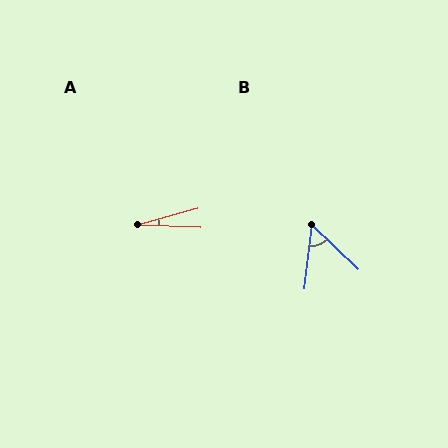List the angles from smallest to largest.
A (18°), B (53°).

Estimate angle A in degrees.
Approximately 18 degrees.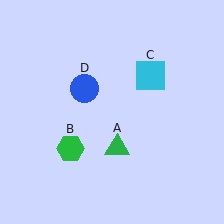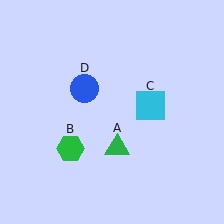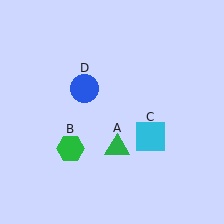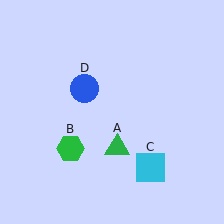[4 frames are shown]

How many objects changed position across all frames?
1 object changed position: cyan square (object C).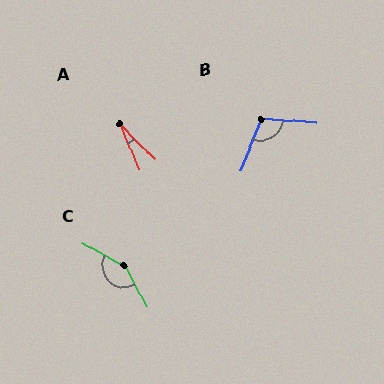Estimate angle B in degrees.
Approximately 107 degrees.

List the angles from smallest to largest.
A (22°), B (107°), C (148°).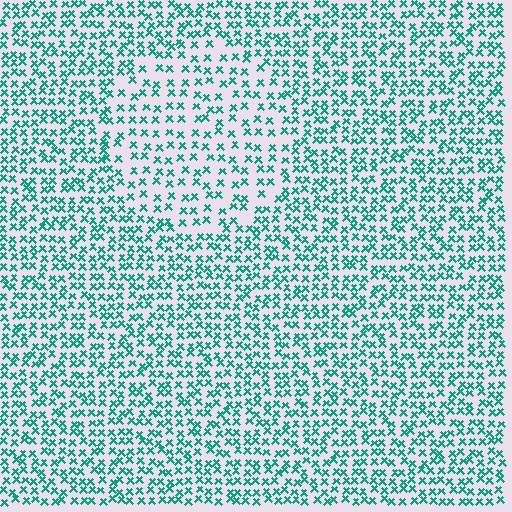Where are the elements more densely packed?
The elements are more densely packed outside the circle boundary.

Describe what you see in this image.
The image contains small teal elements arranged at two different densities. A circle-shaped region is visible where the elements are less densely packed than the surrounding area.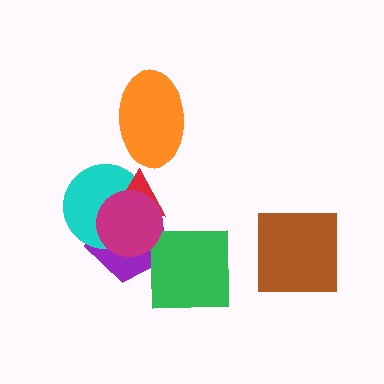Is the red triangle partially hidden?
Yes, it is partially covered by another shape.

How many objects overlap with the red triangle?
3 objects overlap with the red triangle.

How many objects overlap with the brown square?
0 objects overlap with the brown square.